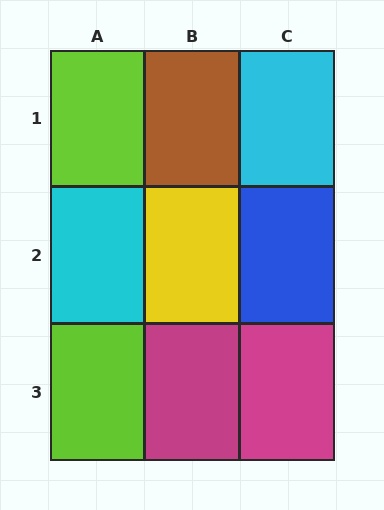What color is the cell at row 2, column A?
Cyan.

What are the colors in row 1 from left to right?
Lime, brown, cyan.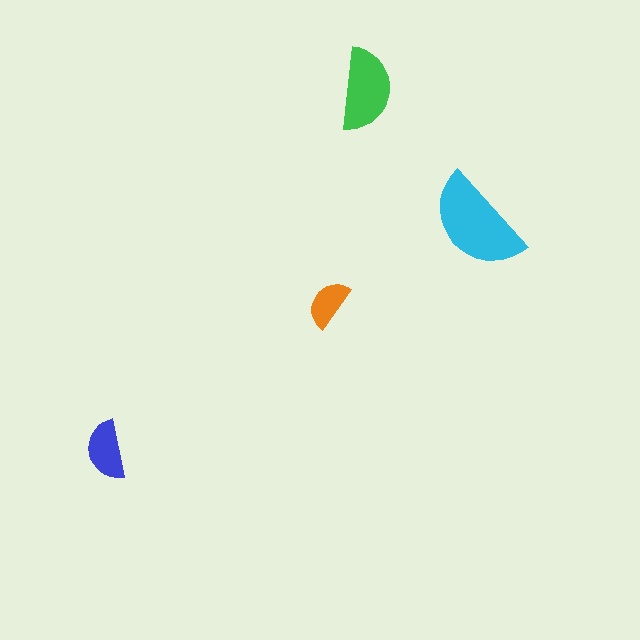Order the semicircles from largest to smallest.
the cyan one, the green one, the blue one, the orange one.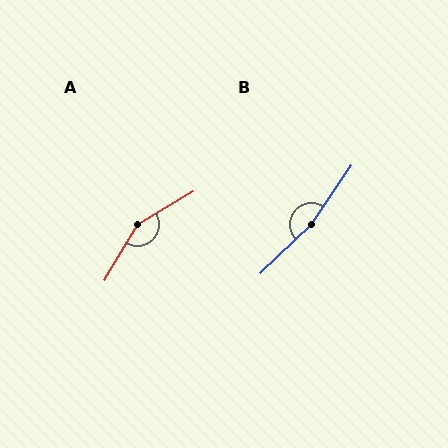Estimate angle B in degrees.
Approximately 168 degrees.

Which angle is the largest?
B, at approximately 168 degrees.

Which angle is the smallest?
A, at approximately 151 degrees.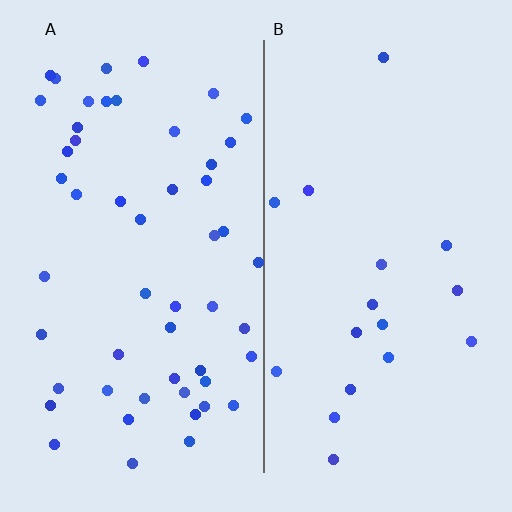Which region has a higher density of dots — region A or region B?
A (the left).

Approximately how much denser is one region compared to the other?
Approximately 3.0× — region A over region B.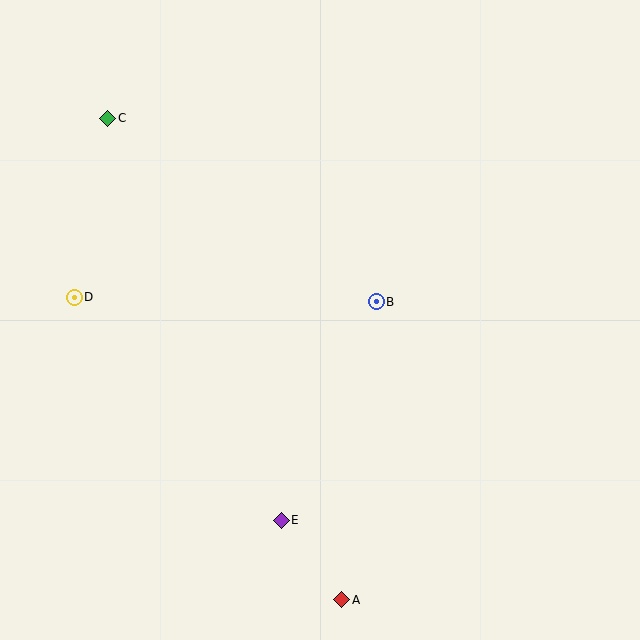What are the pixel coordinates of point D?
Point D is at (74, 297).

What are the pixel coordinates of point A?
Point A is at (342, 600).